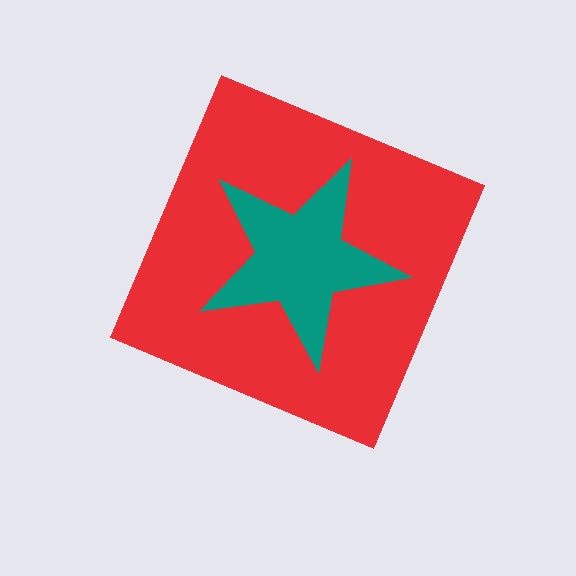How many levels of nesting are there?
2.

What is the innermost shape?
The teal star.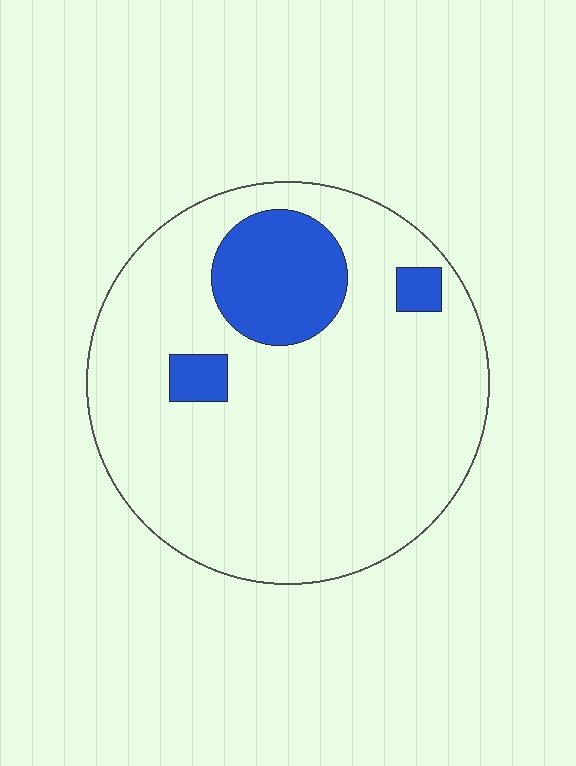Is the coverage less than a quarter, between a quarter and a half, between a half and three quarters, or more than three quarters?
Less than a quarter.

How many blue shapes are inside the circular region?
3.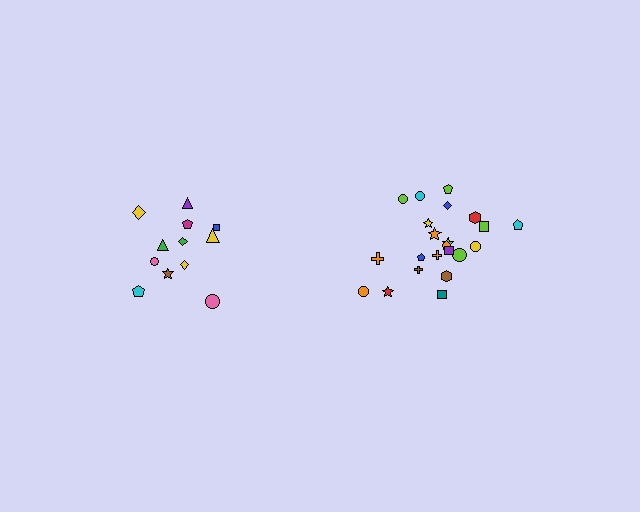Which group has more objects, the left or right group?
The right group.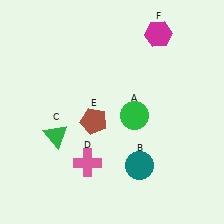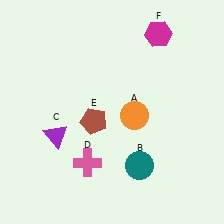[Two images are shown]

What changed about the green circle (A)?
In Image 1, A is green. In Image 2, it changed to orange.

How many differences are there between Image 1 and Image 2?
There are 2 differences between the two images.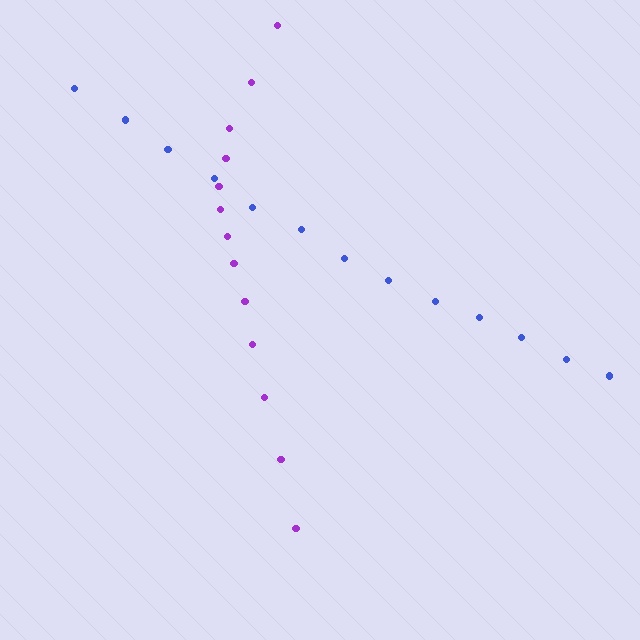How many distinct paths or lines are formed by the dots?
There are 2 distinct paths.